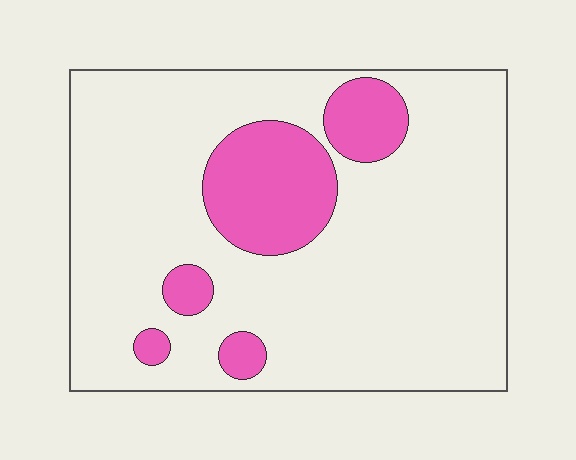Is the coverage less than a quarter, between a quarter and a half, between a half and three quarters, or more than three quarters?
Less than a quarter.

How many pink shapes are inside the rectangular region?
5.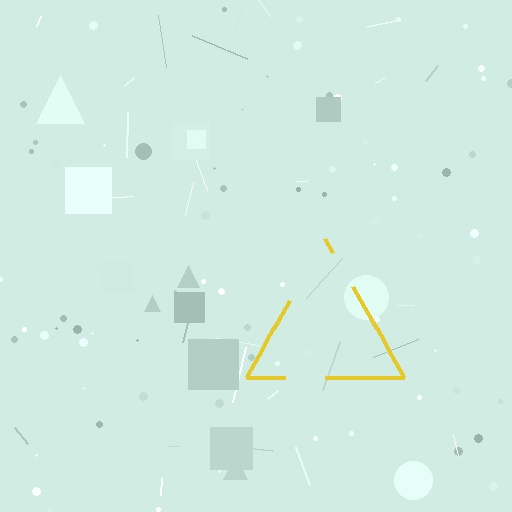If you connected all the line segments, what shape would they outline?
They would outline a triangle.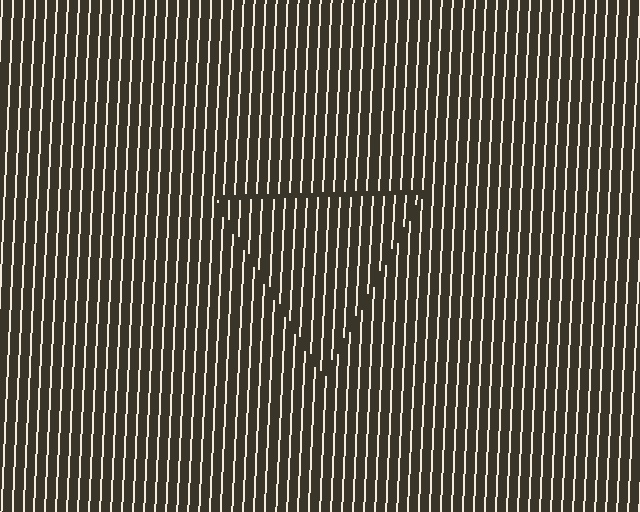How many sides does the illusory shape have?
3 sides — the line-ends trace a triangle.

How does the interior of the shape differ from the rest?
The interior of the shape contains the same grating, shifted by half a period — the contour is defined by the phase discontinuity where line-ends from the inner and outer gratings abut.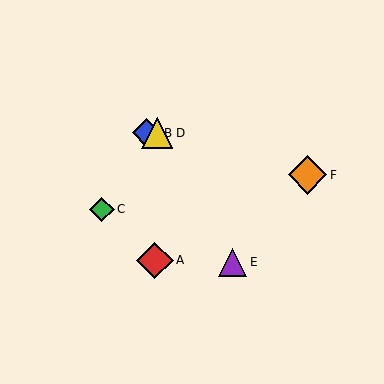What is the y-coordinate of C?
Object C is at y≈209.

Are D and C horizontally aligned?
No, D is at y≈133 and C is at y≈209.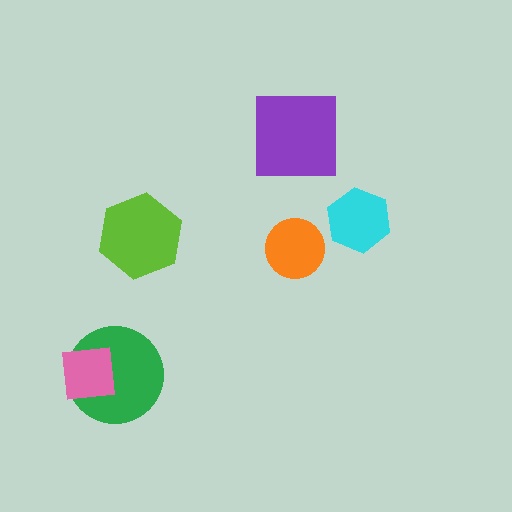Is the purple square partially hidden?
No, no other shape covers it.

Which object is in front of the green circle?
The pink square is in front of the green circle.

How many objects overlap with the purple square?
0 objects overlap with the purple square.